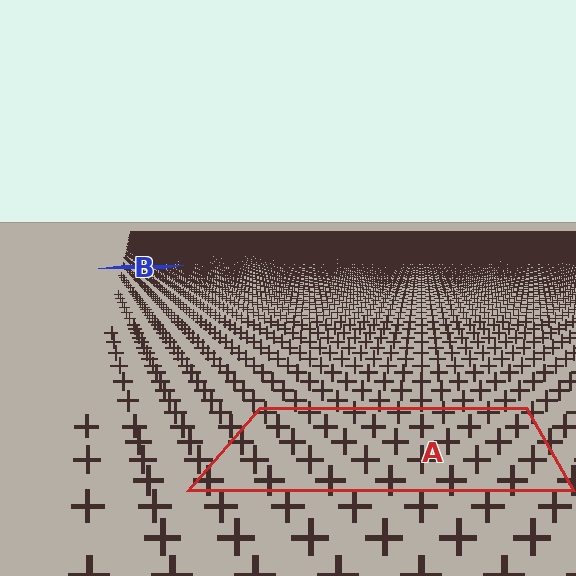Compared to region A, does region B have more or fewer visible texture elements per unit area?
Region B has more texture elements per unit area — they are packed more densely because it is farther away.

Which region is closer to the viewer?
Region A is closer. The texture elements there are larger and more spread out.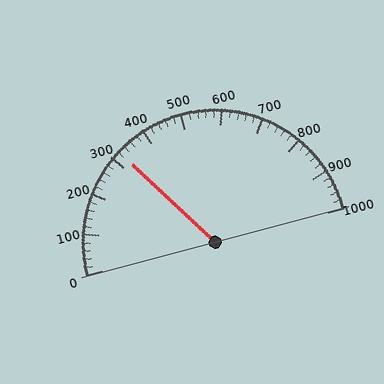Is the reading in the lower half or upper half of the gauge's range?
The reading is in the lower half of the range (0 to 1000).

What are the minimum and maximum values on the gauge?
The gauge ranges from 0 to 1000.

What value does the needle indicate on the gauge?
The needle indicates approximately 320.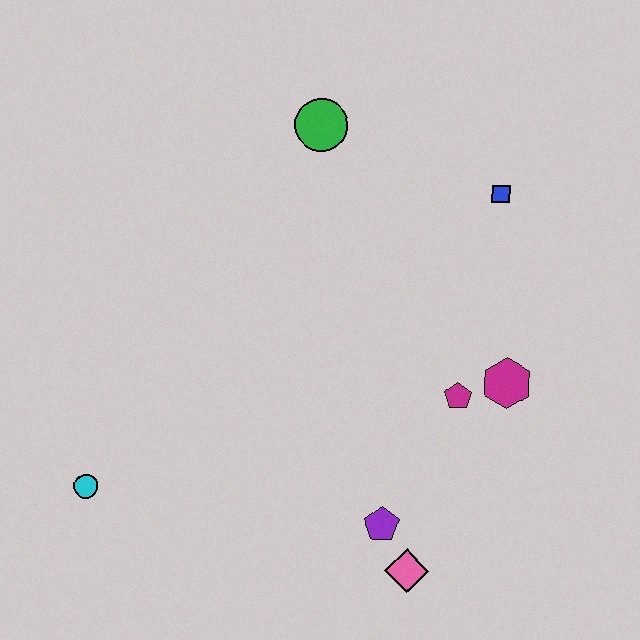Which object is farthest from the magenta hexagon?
The cyan circle is farthest from the magenta hexagon.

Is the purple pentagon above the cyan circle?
No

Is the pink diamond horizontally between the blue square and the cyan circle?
Yes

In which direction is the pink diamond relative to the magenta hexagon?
The pink diamond is below the magenta hexagon.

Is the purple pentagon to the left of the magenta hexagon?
Yes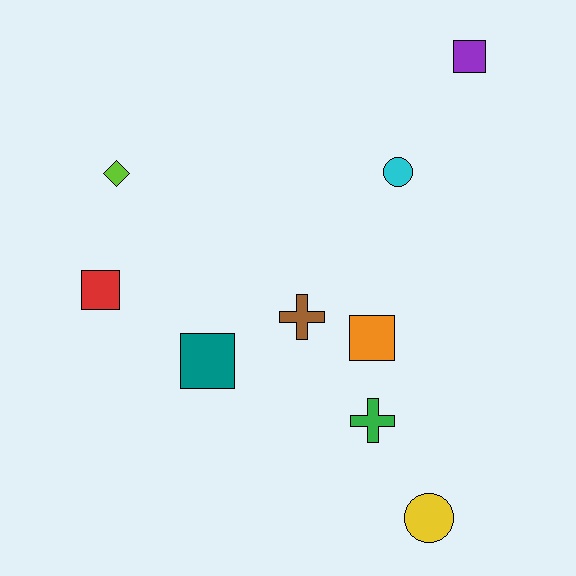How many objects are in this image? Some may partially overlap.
There are 9 objects.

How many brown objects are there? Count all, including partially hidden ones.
There is 1 brown object.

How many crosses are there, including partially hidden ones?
There are 2 crosses.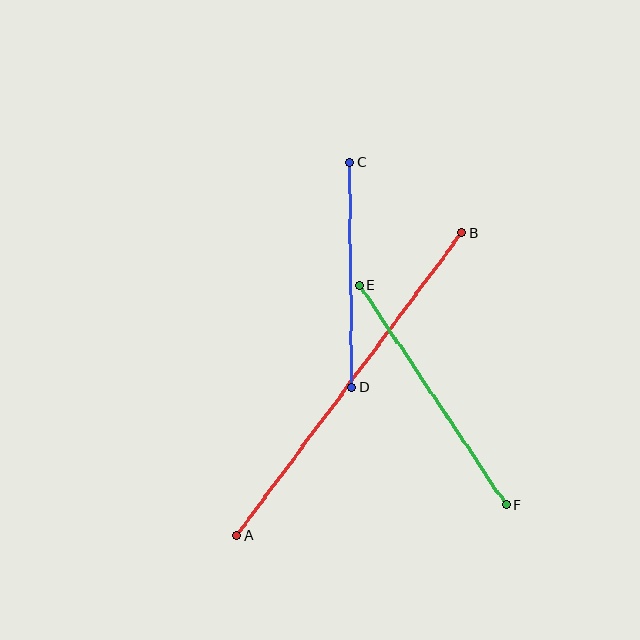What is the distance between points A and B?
The distance is approximately 377 pixels.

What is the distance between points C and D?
The distance is approximately 225 pixels.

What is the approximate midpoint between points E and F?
The midpoint is at approximately (433, 395) pixels.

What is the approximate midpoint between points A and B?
The midpoint is at approximately (349, 384) pixels.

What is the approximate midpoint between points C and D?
The midpoint is at approximately (351, 275) pixels.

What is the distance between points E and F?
The distance is approximately 264 pixels.